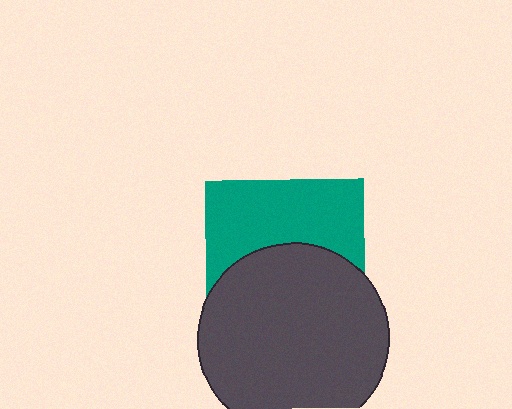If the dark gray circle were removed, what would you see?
You would see the complete teal square.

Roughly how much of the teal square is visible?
About half of it is visible (roughly 48%).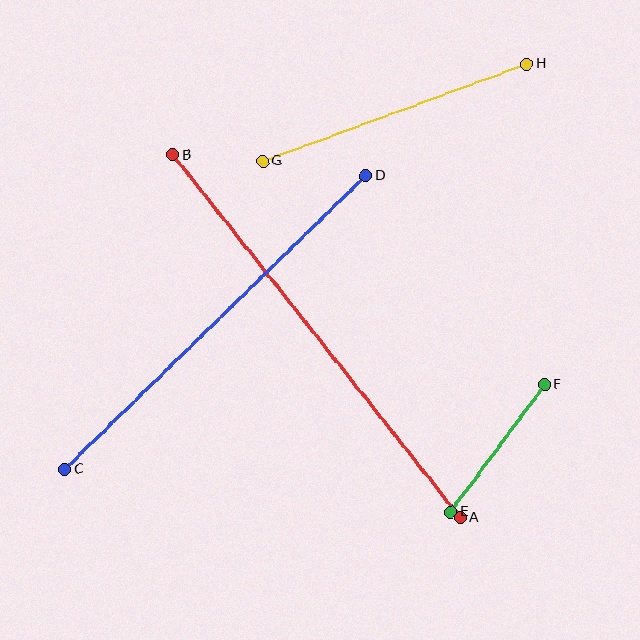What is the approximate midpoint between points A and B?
The midpoint is at approximately (317, 336) pixels.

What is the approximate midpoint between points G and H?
The midpoint is at approximately (395, 113) pixels.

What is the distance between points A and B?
The distance is approximately 462 pixels.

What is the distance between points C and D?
The distance is approximately 421 pixels.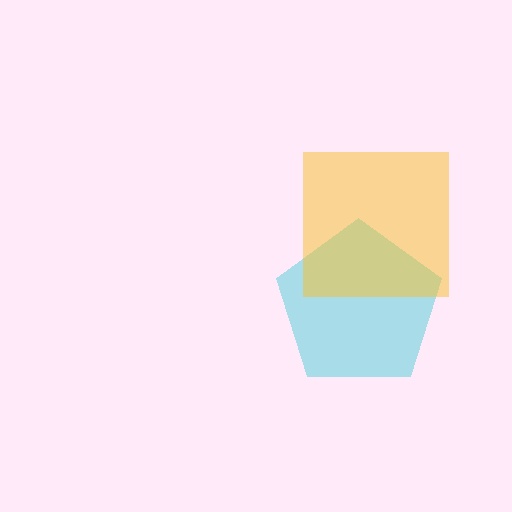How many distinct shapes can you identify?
There are 2 distinct shapes: a cyan pentagon, a yellow square.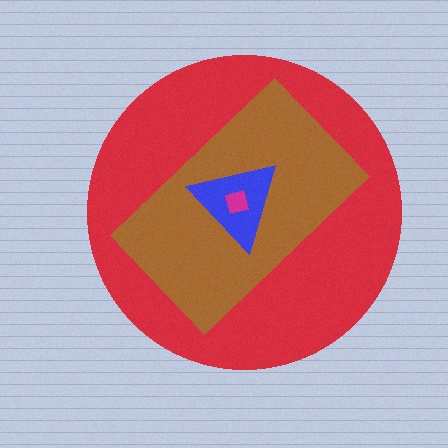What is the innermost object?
The magenta diamond.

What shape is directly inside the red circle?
The brown rectangle.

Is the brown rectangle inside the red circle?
Yes.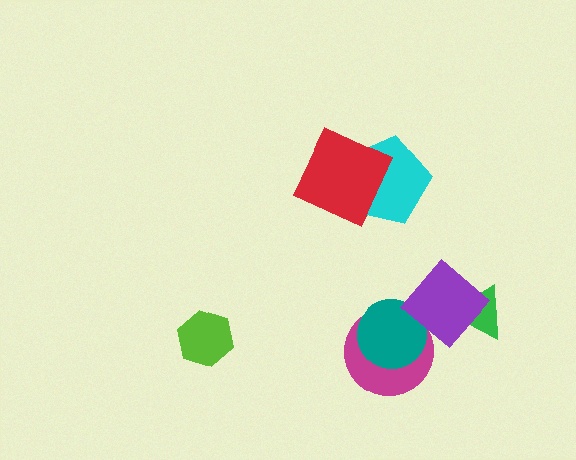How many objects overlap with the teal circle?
2 objects overlap with the teal circle.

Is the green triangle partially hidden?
Yes, it is partially covered by another shape.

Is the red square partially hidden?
No, no other shape covers it.